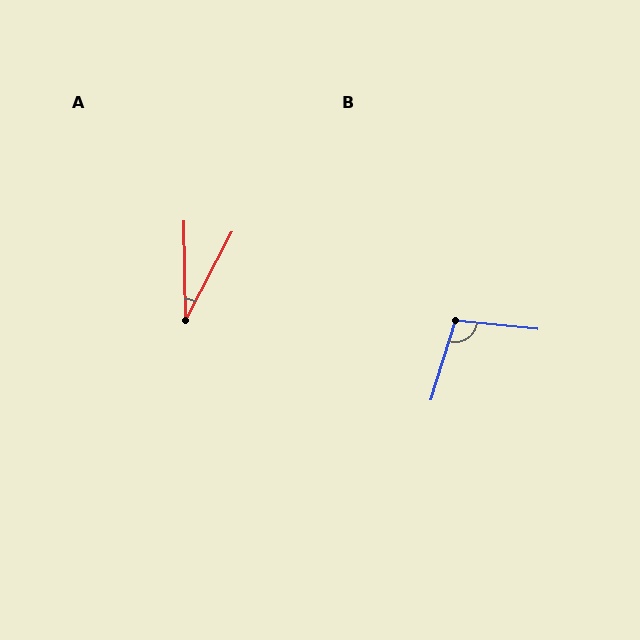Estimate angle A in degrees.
Approximately 29 degrees.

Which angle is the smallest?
A, at approximately 29 degrees.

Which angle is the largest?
B, at approximately 101 degrees.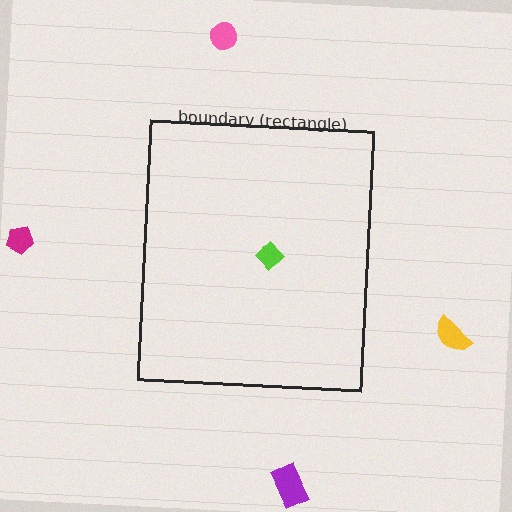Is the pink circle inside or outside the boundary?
Outside.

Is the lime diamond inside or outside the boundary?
Inside.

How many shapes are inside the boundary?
1 inside, 4 outside.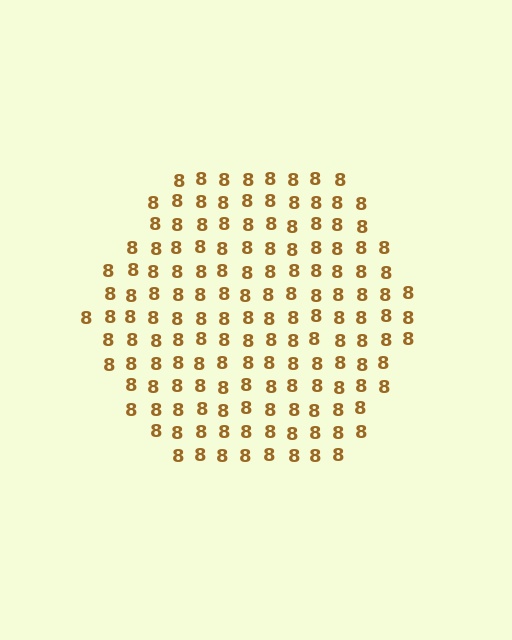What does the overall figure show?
The overall figure shows a hexagon.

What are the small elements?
The small elements are digit 8's.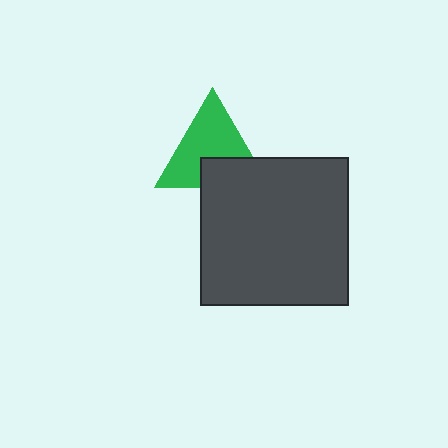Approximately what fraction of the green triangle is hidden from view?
Roughly 32% of the green triangle is hidden behind the dark gray square.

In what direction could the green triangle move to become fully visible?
The green triangle could move up. That would shift it out from behind the dark gray square entirely.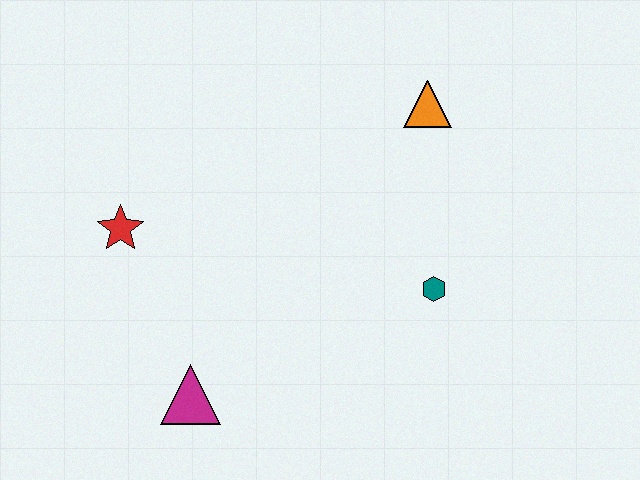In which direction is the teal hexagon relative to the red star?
The teal hexagon is to the right of the red star.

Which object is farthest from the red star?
The orange triangle is farthest from the red star.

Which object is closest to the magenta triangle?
The red star is closest to the magenta triangle.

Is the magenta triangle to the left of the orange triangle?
Yes